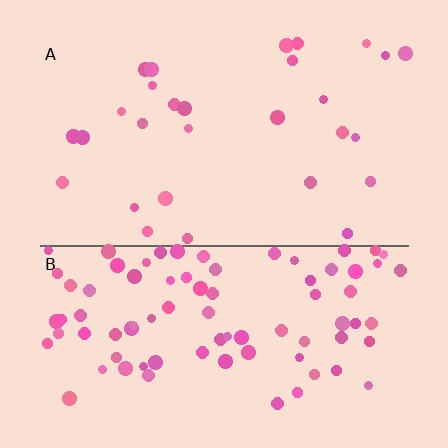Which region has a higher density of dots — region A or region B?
B (the bottom).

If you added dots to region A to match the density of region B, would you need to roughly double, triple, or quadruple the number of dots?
Approximately triple.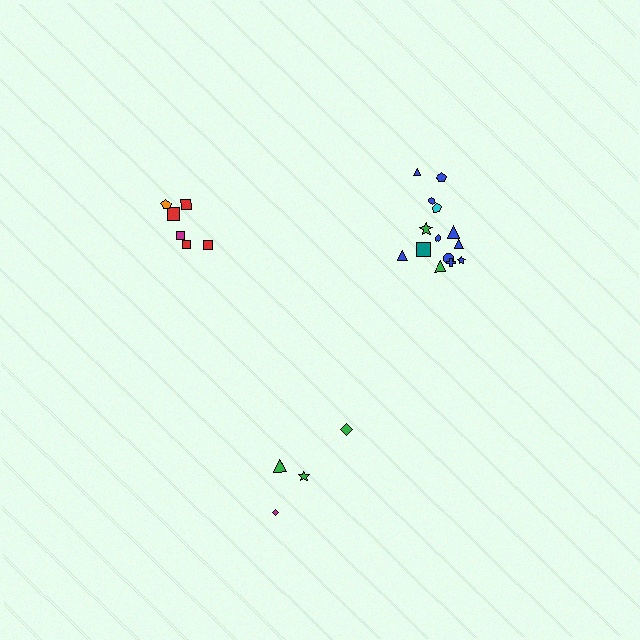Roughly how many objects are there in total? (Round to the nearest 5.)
Roughly 25 objects in total.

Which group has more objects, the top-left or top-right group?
The top-right group.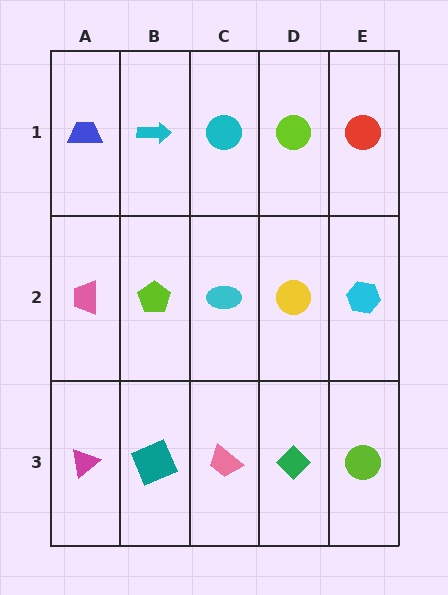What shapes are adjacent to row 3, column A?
A pink trapezoid (row 2, column A), a teal square (row 3, column B).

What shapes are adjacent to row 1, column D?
A yellow circle (row 2, column D), a cyan circle (row 1, column C), a red circle (row 1, column E).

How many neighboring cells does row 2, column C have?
4.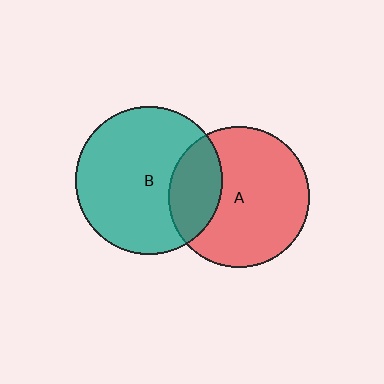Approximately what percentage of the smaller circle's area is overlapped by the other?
Approximately 25%.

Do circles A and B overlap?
Yes.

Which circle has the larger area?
Circle B (teal).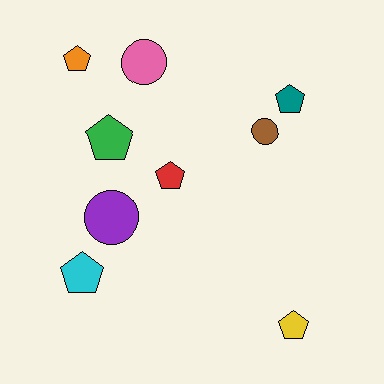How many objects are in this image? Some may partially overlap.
There are 9 objects.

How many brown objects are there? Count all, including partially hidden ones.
There is 1 brown object.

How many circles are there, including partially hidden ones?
There are 3 circles.